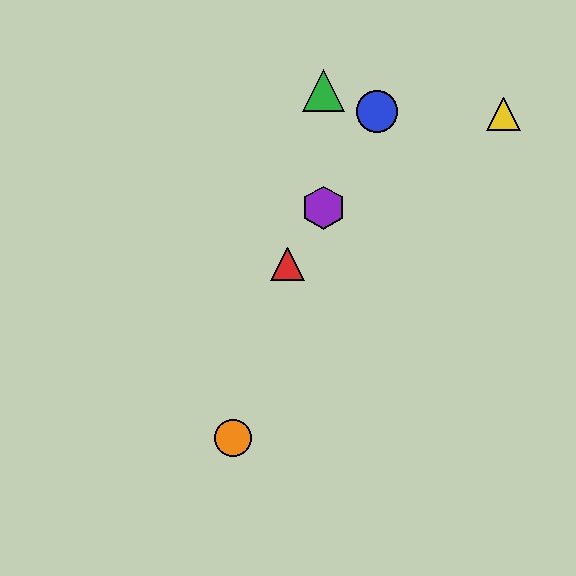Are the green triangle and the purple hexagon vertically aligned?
Yes, both are at x≈324.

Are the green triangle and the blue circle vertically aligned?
No, the green triangle is at x≈324 and the blue circle is at x≈377.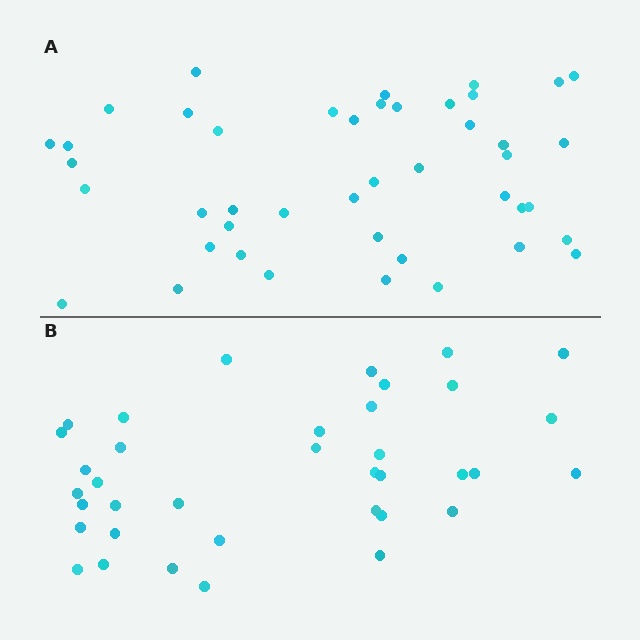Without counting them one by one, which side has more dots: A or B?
Region A (the top region) has more dots.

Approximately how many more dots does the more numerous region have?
Region A has roughly 8 or so more dots than region B.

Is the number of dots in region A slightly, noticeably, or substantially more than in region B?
Region A has only slightly more — the two regions are fairly close. The ratio is roughly 1.2 to 1.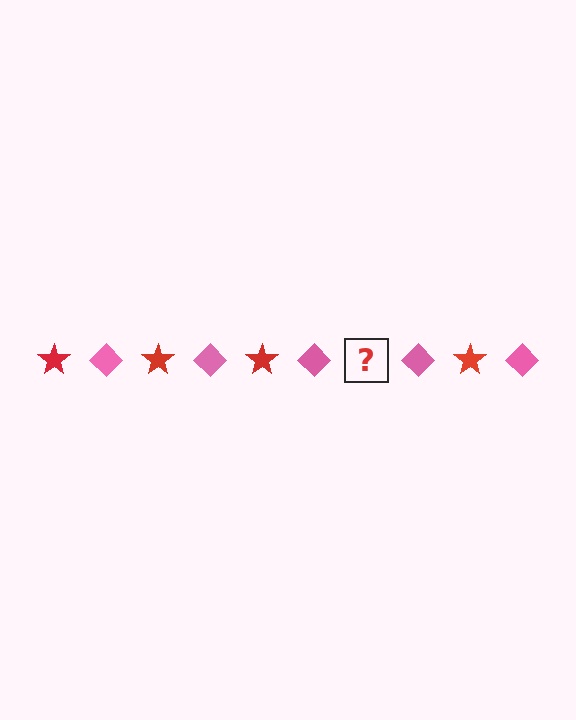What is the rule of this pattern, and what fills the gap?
The rule is that the pattern alternates between red star and pink diamond. The gap should be filled with a red star.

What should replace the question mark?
The question mark should be replaced with a red star.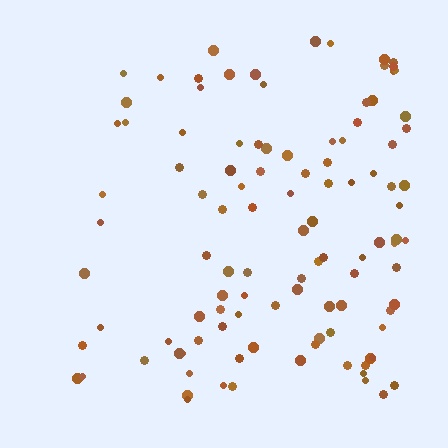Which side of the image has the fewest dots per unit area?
The left.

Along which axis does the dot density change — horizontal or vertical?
Horizontal.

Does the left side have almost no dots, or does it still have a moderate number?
Still a moderate number, just noticeably fewer than the right.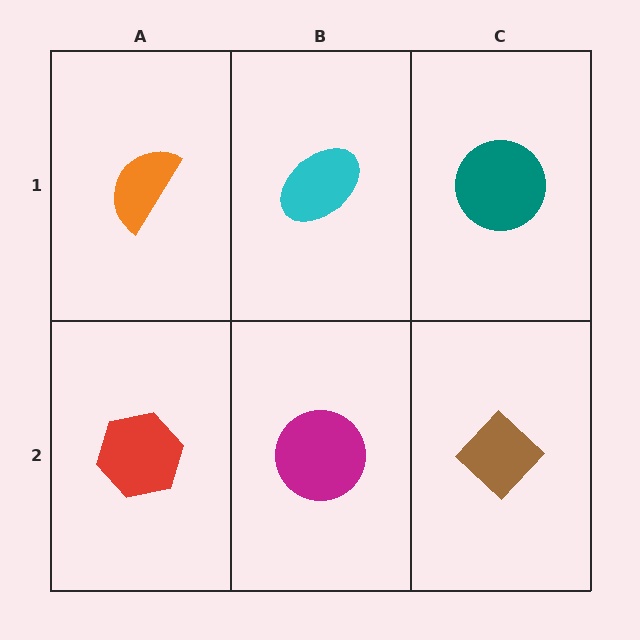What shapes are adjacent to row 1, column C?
A brown diamond (row 2, column C), a cyan ellipse (row 1, column B).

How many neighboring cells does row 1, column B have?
3.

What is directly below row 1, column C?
A brown diamond.